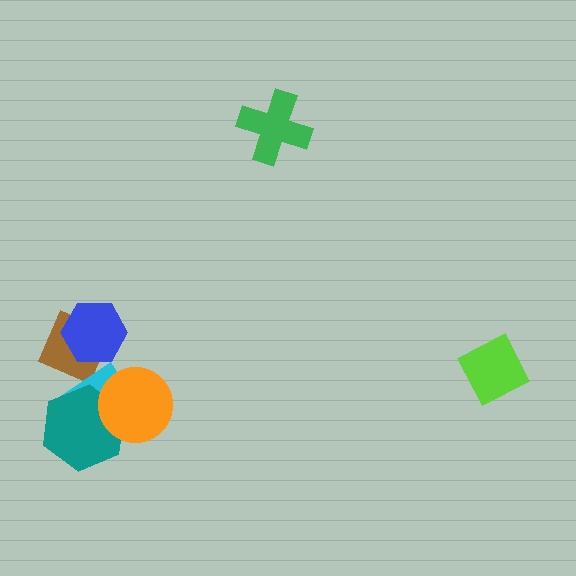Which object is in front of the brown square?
The blue hexagon is in front of the brown square.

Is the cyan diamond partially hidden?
Yes, it is partially covered by another shape.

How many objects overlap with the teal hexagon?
2 objects overlap with the teal hexagon.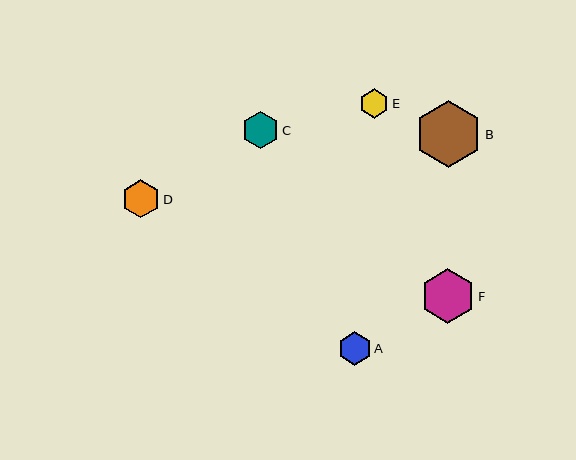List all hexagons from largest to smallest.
From largest to smallest: B, F, D, C, A, E.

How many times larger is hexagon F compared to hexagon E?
Hexagon F is approximately 1.9 times the size of hexagon E.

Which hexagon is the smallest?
Hexagon E is the smallest with a size of approximately 29 pixels.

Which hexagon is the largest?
Hexagon B is the largest with a size of approximately 67 pixels.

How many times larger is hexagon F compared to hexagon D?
Hexagon F is approximately 1.4 times the size of hexagon D.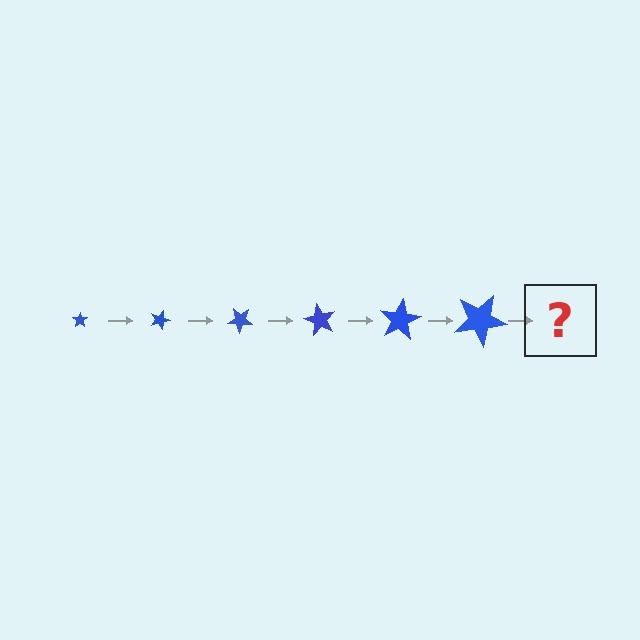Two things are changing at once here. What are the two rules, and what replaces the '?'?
The two rules are that the star grows larger each step and it rotates 20 degrees each step. The '?' should be a star, larger than the previous one and rotated 120 degrees from the start.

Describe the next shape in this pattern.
It should be a star, larger than the previous one and rotated 120 degrees from the start.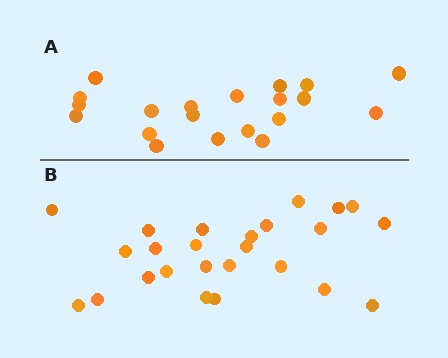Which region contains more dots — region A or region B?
Region B (the bottom region) has more dots.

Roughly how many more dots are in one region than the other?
Region B has about 5 more dots than region A.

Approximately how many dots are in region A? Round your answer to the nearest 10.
About 20 dots.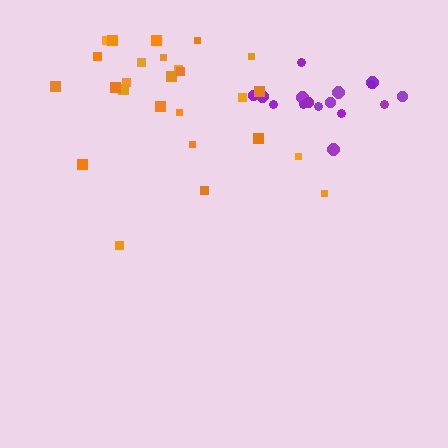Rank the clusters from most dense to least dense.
purple, orange.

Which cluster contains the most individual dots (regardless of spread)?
Orange (26).